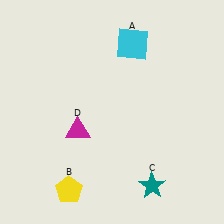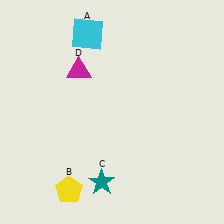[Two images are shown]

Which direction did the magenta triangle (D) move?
The magenta triangle (D) moved up.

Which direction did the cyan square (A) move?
The cyan square (A) moved left.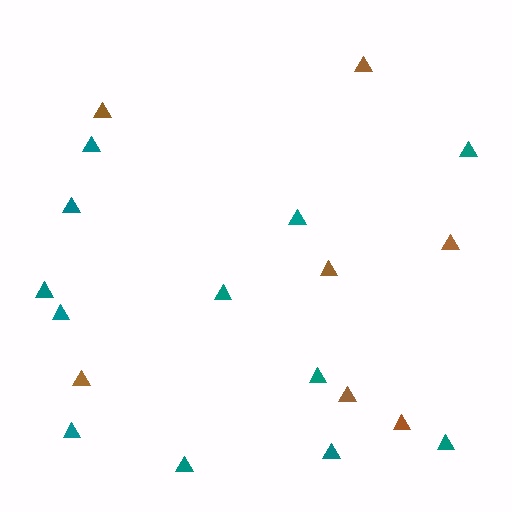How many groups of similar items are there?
There are 2 groups: one group of brown triangles (7) and one group of teal triangles (12).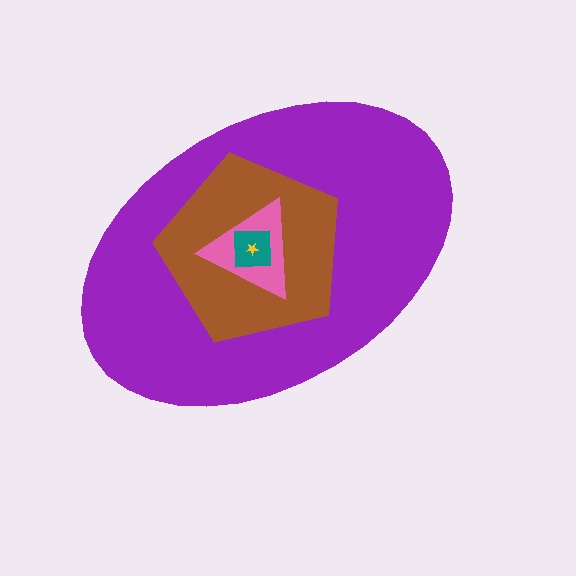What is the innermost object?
The yellow star.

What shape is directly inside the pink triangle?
The teal square.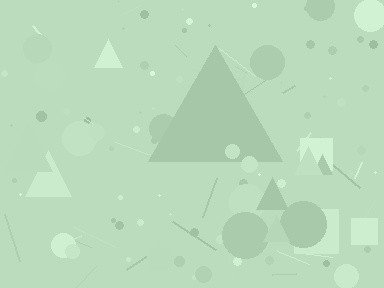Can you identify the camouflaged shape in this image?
The camouflaged shape is a triangle.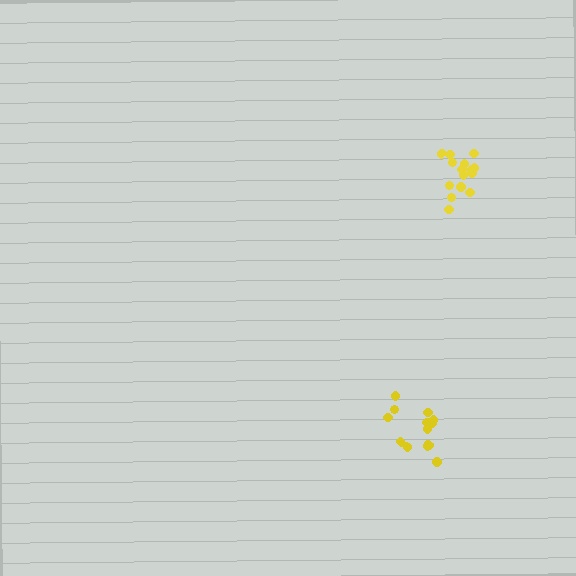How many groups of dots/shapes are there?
There are 2 groups.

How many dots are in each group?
Group 1: 15 dots, Group 2: 13 dots (28 total).